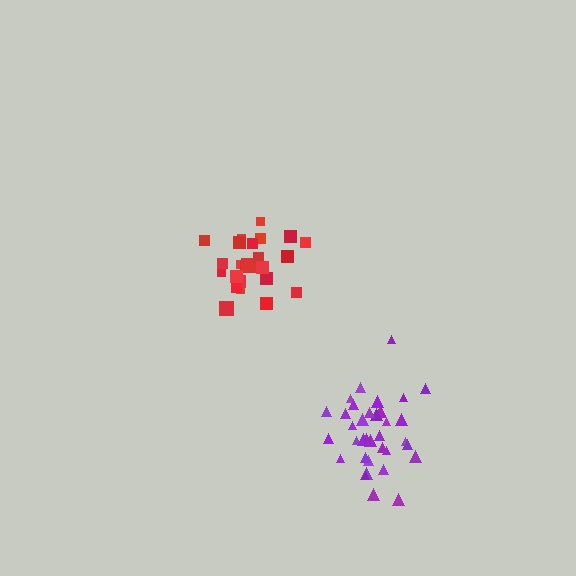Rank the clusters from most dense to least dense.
red, purple.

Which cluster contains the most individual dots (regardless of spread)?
Purple (35).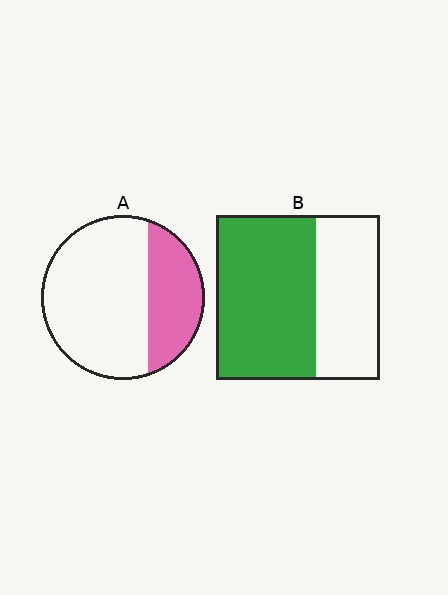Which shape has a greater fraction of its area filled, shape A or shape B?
Shape B.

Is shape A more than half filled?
No.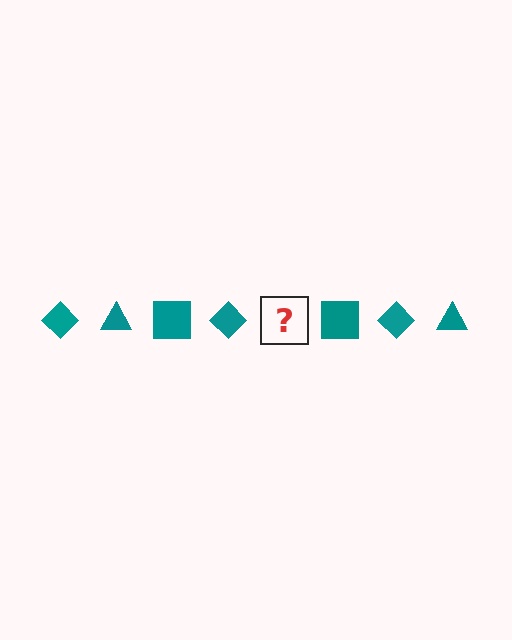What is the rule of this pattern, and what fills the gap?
The rule is that the pattern cycles through diamond, triangle, square shapes in teal. The gap should be filled with a teal triangle.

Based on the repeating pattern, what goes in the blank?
The blank should be a teal triangle.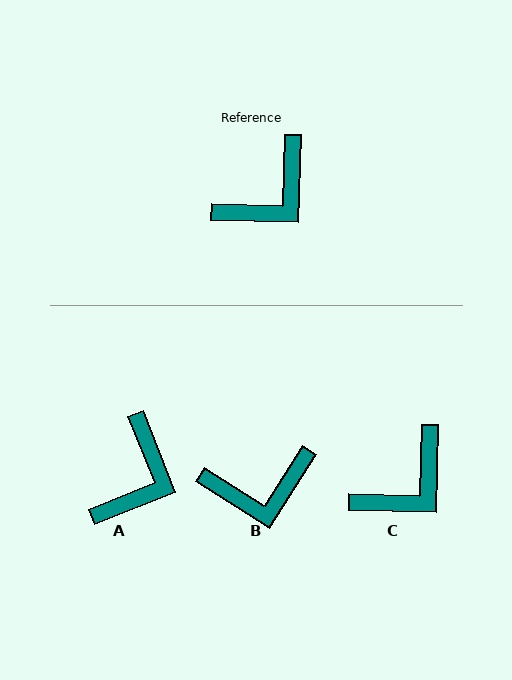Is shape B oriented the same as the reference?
No, it is off by about 31 degrees.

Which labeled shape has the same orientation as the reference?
C.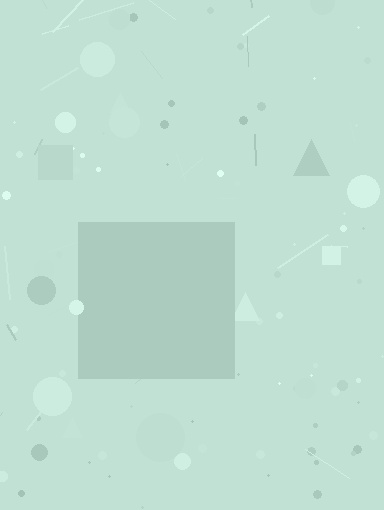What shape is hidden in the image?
A square is hidden in the image.